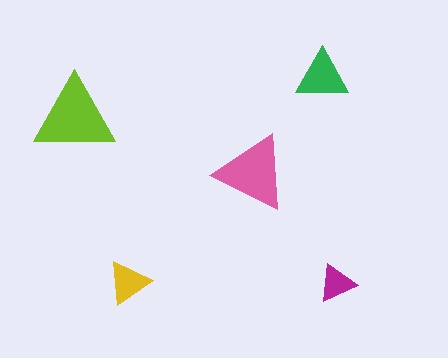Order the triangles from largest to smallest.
the lime one, the pink one, the green one, the yellow one, the magenta one.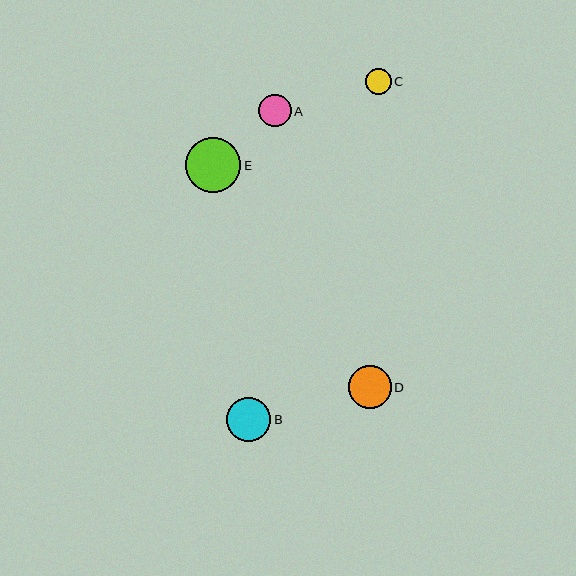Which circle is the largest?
Circle E is the largest with a size of approximately 56 pixels.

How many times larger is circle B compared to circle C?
Circle B is approximately 1.7 times the size of circle C.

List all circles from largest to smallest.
From largest to smallest: E, B, D, A, C.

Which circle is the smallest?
Circle C is the smallest with a size of approximately 26 pixels.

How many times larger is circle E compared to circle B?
Circle E is approximately 1.3 times the size of circle B.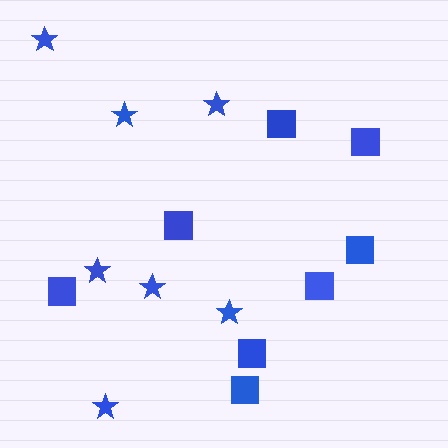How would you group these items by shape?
There are 2 groups: one group of stars (7) and one group of squares (8).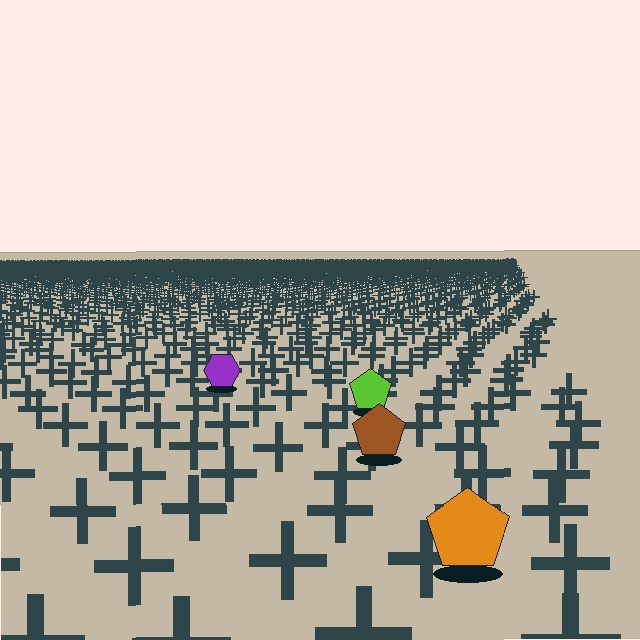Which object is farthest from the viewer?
The purple hexagon is farthest from the viewer. It appears smaller and the ground texture around it is denser.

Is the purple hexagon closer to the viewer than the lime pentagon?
No. The lime pentagon is closer — you can tell from the texture gradient: the ground texture is coarser near it.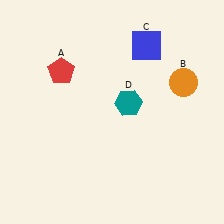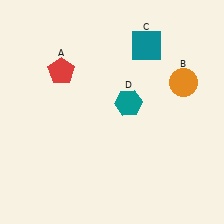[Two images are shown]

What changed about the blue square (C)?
In Image 1, C is blue. In Image 2, it changed to teal.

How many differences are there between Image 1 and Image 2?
There is 1 difference between the two images.